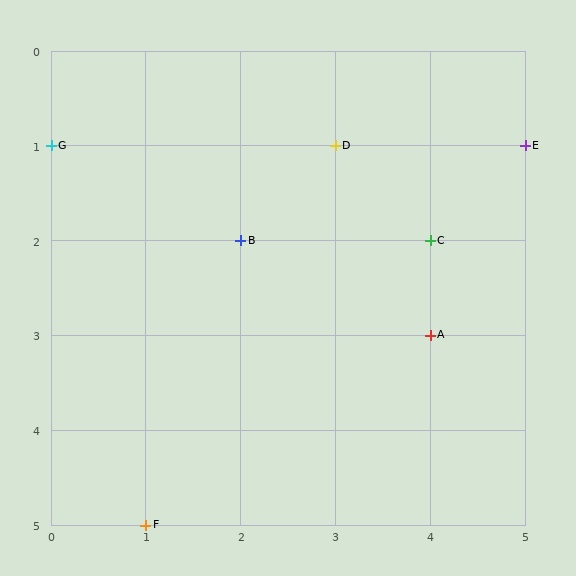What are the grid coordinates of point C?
Point C is at grid coordinates (4, 2).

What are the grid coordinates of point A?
Point A is at grid coordinates (4, 3).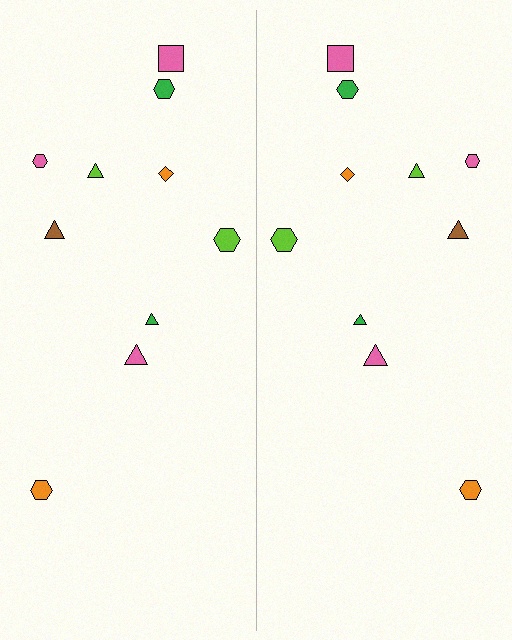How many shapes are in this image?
There are 20 shapes in this image.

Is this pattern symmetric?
Yes, this pattern has bilateral (reflection) symmetry.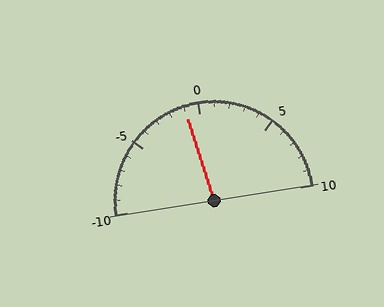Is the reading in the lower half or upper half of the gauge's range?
The reading is in the lower half of the range (-10 to 10).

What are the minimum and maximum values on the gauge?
The gauge ranges from -10 to 10.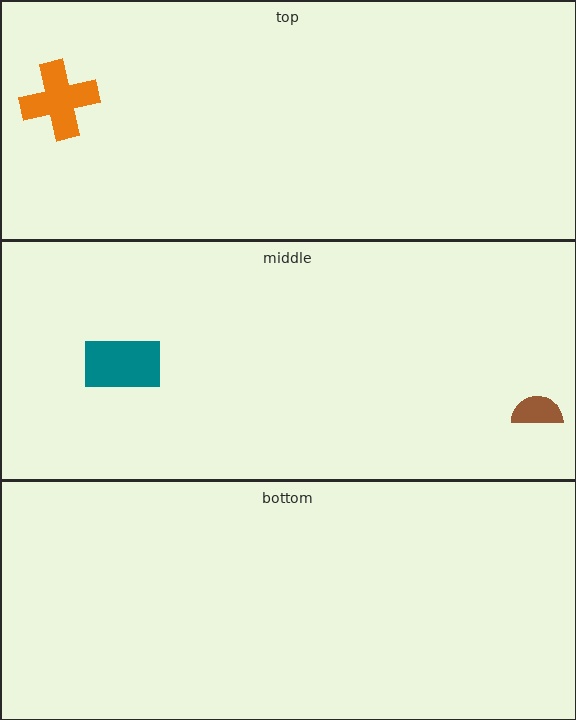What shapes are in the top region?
The orange cross.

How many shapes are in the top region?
1.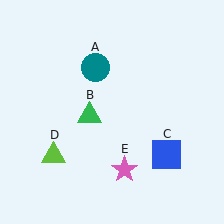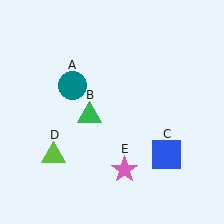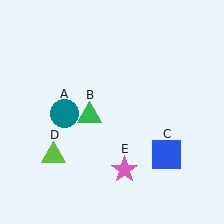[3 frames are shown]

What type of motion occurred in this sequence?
The teal circle (object A) rotated counterclockwise around the center of the scene.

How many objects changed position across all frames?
1 object changed position: teal circle (object A).